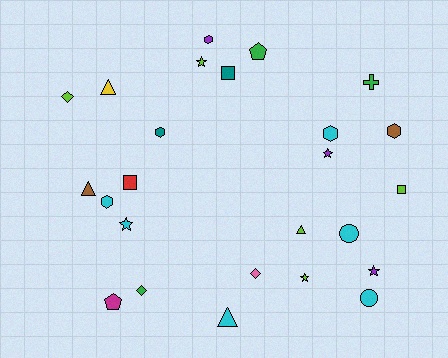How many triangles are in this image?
There are 4 triangles.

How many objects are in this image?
There are 25 objects.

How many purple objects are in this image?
There are 3 purple objects.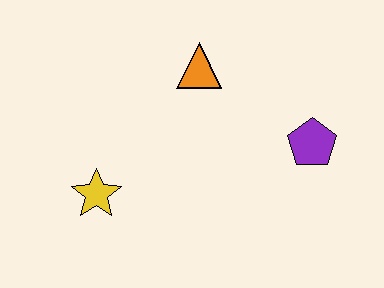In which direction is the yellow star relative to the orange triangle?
The yellow star is below the orange triangle.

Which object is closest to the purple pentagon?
The orange triangle is closest to the purple pentagon.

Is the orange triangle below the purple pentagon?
No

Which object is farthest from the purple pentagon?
The yellow star is farthest from the purple pentagon.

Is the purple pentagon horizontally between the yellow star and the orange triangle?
No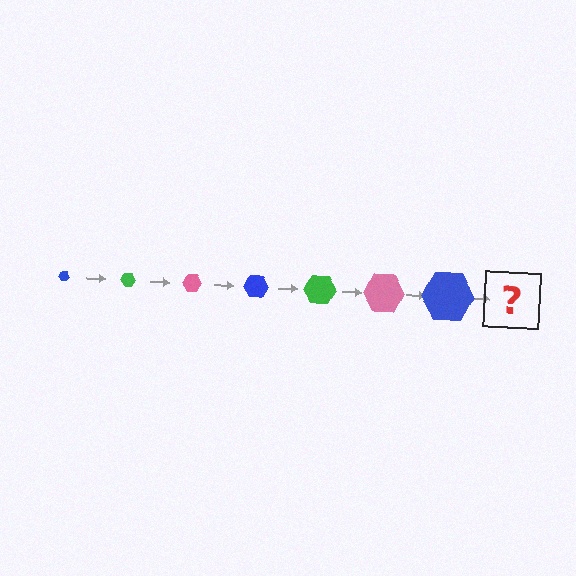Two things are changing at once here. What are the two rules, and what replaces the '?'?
The two rules are that the hexagon grows larger each step and the color cycles through blue, green, and pink. The '?' should be a green hexagon, larger than the previous one.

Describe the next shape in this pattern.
It should be a green hexagon, larger than the previous one.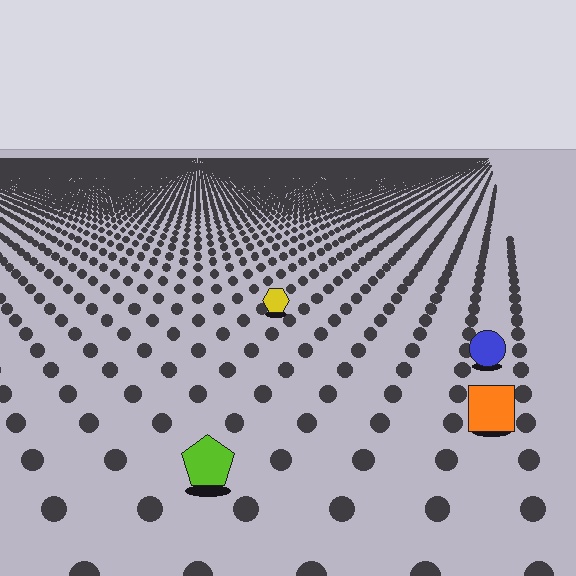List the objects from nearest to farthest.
From nearest to farthest: the lime pentagon, the orange square, the blue circle, the yellow hexagon.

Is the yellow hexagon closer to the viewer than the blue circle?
No. The blue circle is closer — you can tell from the texture gradient: the ground texture is coarser near it.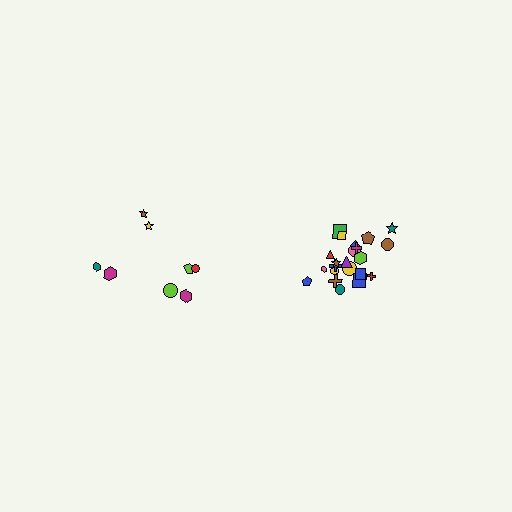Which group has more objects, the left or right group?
The right group.